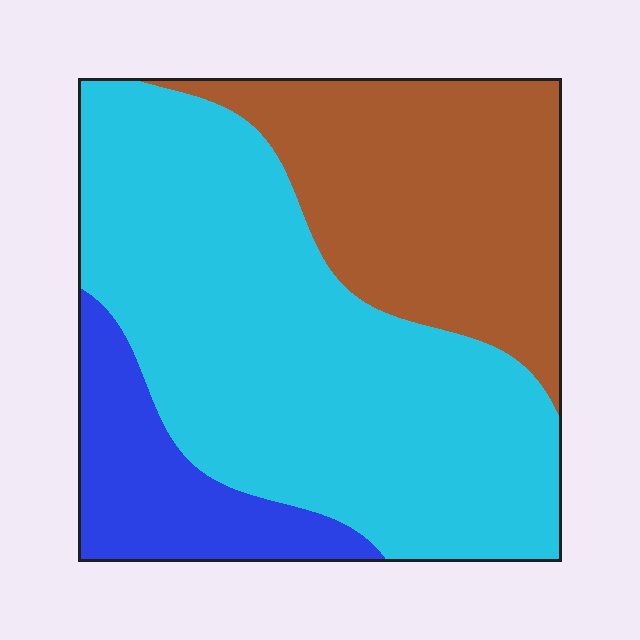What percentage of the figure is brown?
Brown takes up about one third (1/3) of the figure.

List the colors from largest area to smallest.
From largest to smallest: cyan, brown, blue.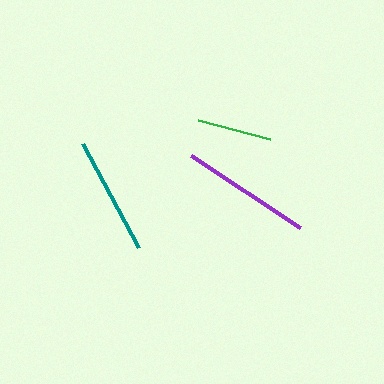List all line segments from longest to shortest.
From longest to shortest: purple, teal, green.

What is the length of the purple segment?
The purple segment is approximately 131 pixels long.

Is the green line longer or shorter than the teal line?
The teal line is longer than the green line.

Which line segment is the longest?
The purple line is the longest at approximately 131 pixels.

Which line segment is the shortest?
The green line is the shortest at approximately 74 pixels.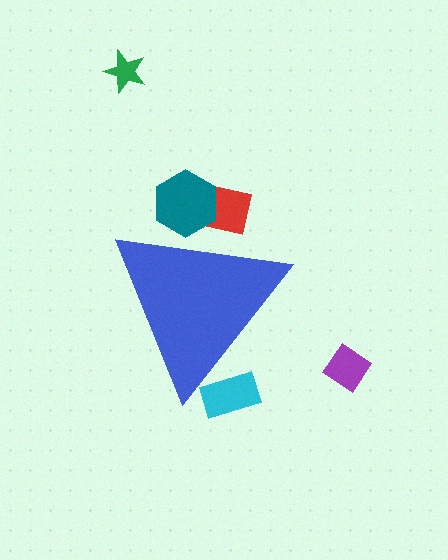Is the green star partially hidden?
No, the green star is fully visible.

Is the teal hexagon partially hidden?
Yes, the teal hexagon is partially hidden behind the blue triangle.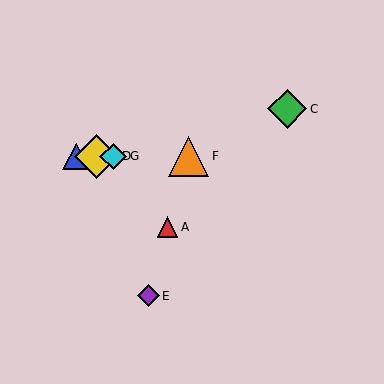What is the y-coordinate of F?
Object F is at y≈156.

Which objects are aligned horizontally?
Objects B, D, F, G are aligned horizontally.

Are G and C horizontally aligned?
No, G is at y≈156 and C is at y≈109.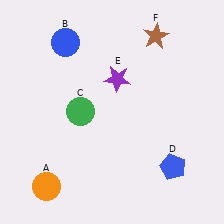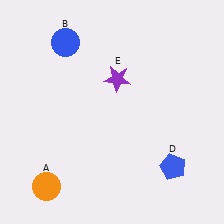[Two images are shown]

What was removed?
The green circle (C), the brown star (F) were removed in Image 2.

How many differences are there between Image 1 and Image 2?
There are 2 differences between the two images.